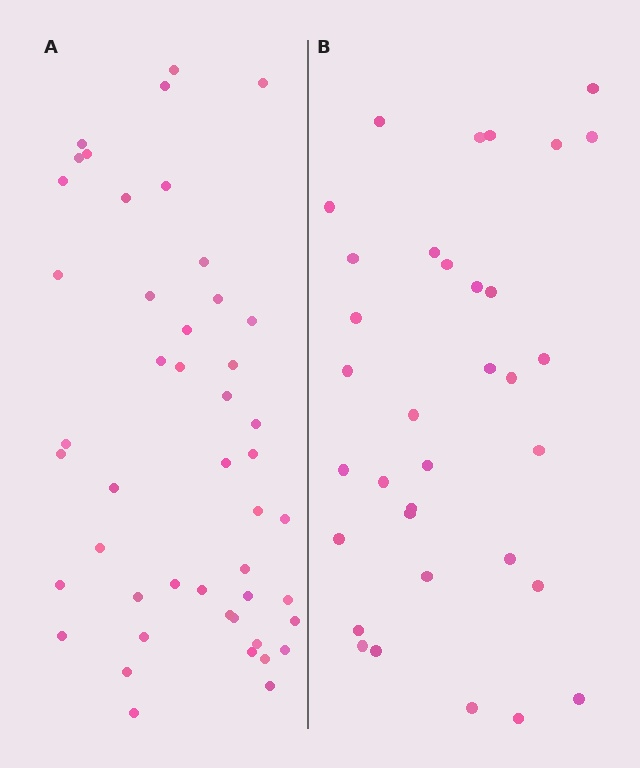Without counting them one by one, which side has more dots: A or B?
Region A (the left region) has more dots.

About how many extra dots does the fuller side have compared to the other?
Region A has approximately 15 more dots than region B.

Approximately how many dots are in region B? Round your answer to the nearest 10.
About 30 dots. (The exact count is 34, which rounds to 30.)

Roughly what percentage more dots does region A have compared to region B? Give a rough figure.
About 40% more.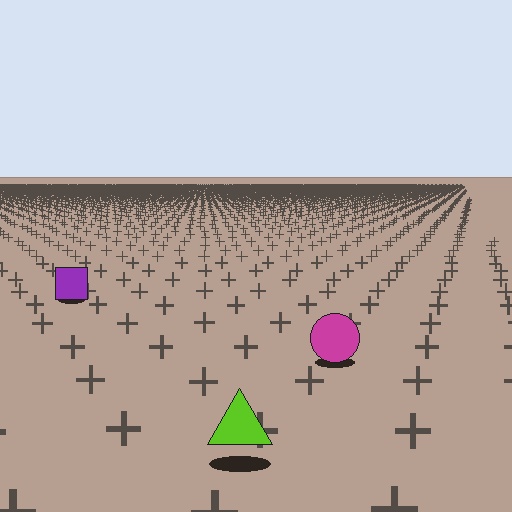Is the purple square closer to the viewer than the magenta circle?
No. The magenta circle is closer — you can tell from the texture gradient: the ground texture is coarser near it.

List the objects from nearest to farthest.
From nearest to farthest: the lime triangle, the magenta circle, the purple square.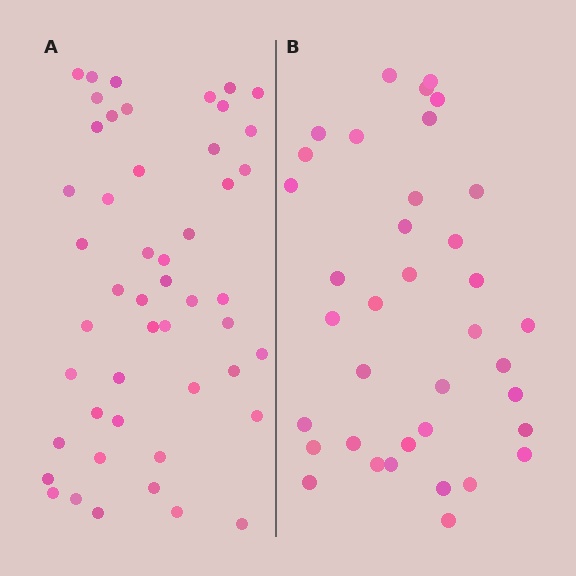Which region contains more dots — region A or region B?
Region A (the left region) has more dots.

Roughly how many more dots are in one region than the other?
Region A has roughly 12 or so more dots than region B.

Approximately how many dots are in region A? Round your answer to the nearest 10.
About 50 dots. (The exact count is 49, which rounds to 50.)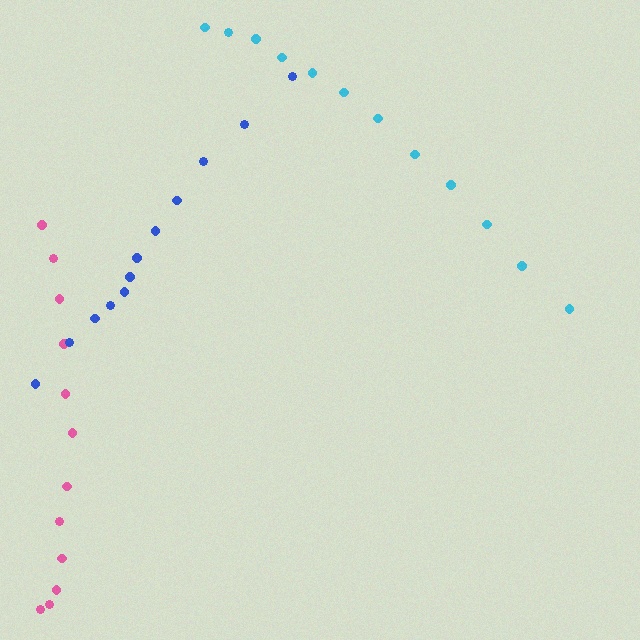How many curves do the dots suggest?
There are 3 distinct paths.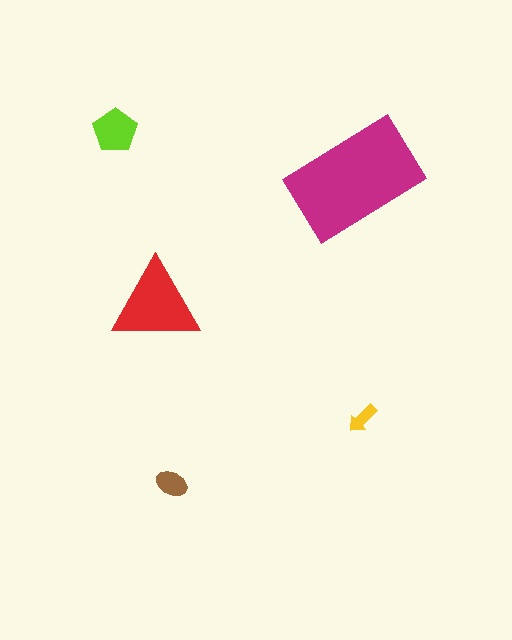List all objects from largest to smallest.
The magenta rectangle, the red triangle, the lime pentagon, the brown ellipse, the yellow arrow.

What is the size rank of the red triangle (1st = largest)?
2nd.